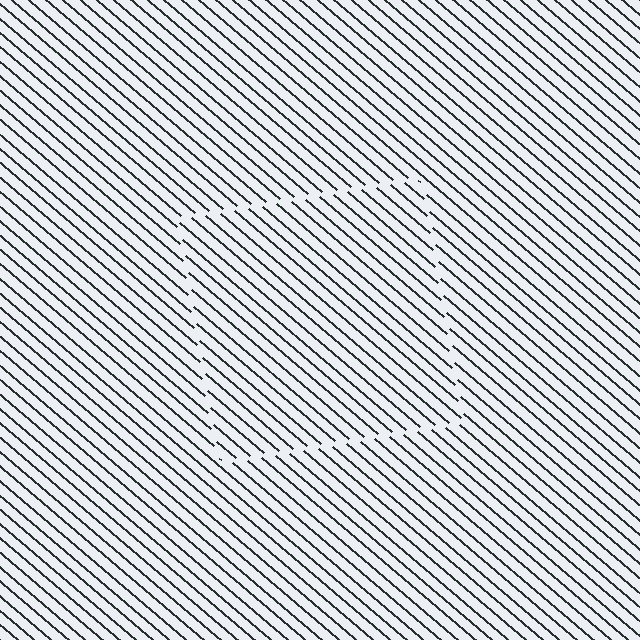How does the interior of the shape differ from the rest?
The interior of the shape contains the same grating, shifted by half a period — the contour is defined by the phase discontinuity where line-ends from the inner and outer gratings abut.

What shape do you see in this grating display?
An illusory square. The interior of the shape contains the same grating, shifted by half a period — the contour is defined by the phase discontinuity where line-ends from the inner and outer gratings abut.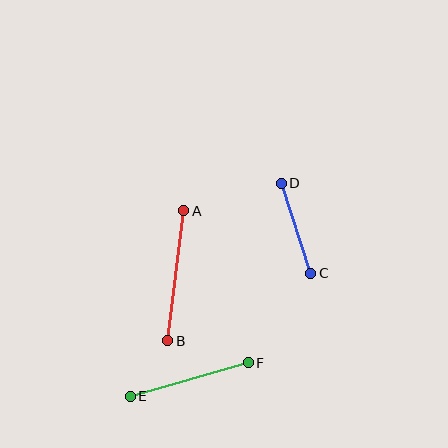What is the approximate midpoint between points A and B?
The midpoint is at approximately (176, 276) pixels.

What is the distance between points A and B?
The distance is approximately 131 pixels.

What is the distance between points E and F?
The distance is approximately 123 pixels.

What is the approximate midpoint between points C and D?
The midpoint is at approximately (296, 228) pixels.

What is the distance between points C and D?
The distance is approximately 95 pixels.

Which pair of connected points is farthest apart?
Points A and B are farthest apart.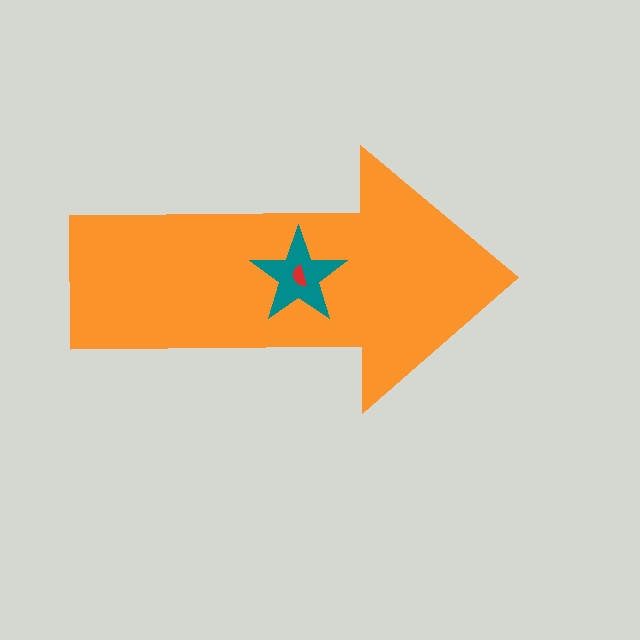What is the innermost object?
The red semicircle.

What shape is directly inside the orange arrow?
The teal star.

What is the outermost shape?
The orange arrow.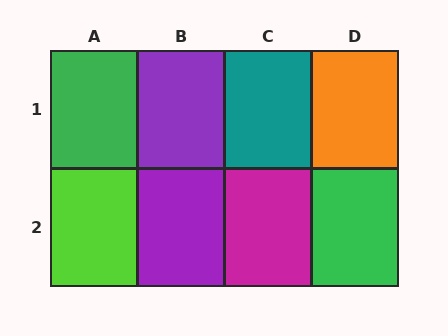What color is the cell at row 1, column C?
Teal.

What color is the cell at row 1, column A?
Green.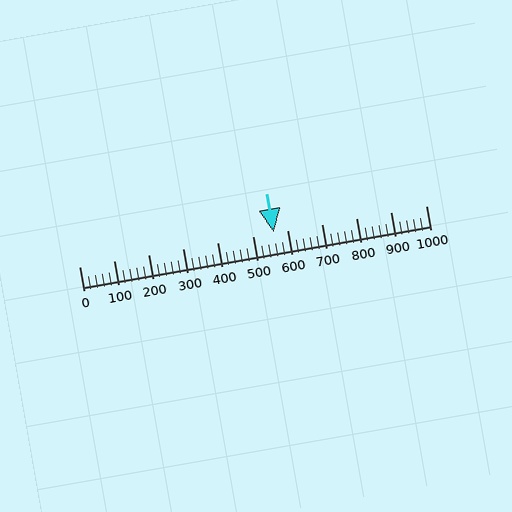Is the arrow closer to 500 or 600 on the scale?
The arrow is closer to 600.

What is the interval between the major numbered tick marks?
The major tick marks are spaced 100 units apart.